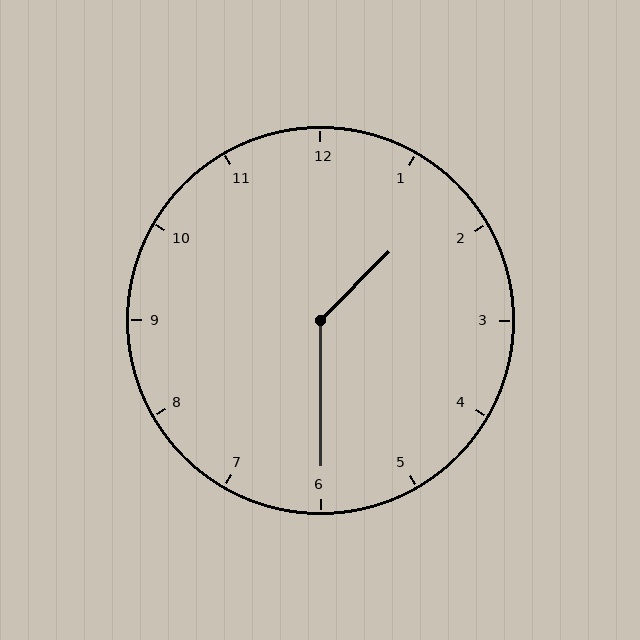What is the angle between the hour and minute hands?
Approximately 135 degrees.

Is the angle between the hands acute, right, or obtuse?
It is obtuse.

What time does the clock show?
1:30.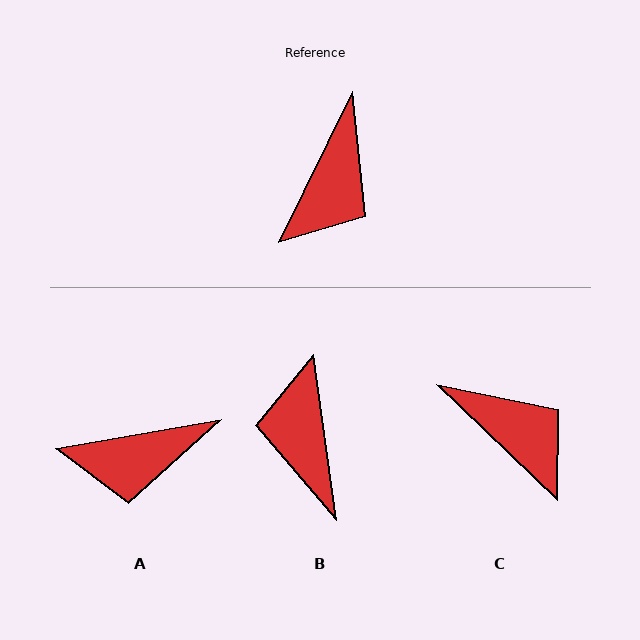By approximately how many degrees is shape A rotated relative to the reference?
Approximately 54 degrees clockwise.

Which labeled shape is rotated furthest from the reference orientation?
B, about 146 degrees away.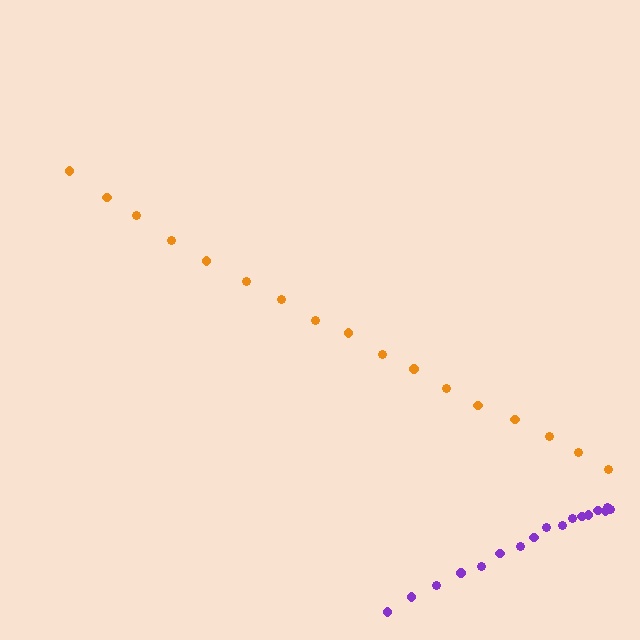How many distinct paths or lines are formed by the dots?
There are 2 distinct paths.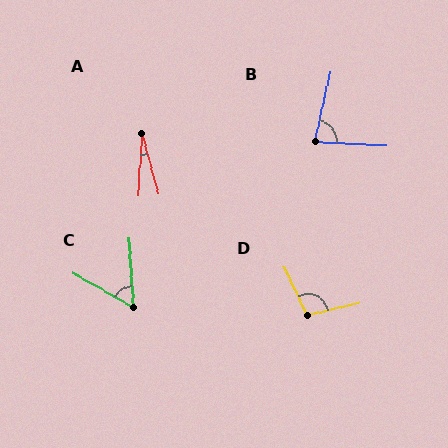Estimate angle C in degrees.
Approximately 57 degrees.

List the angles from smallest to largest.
A (19°), C (57°), B (80°), D (102°).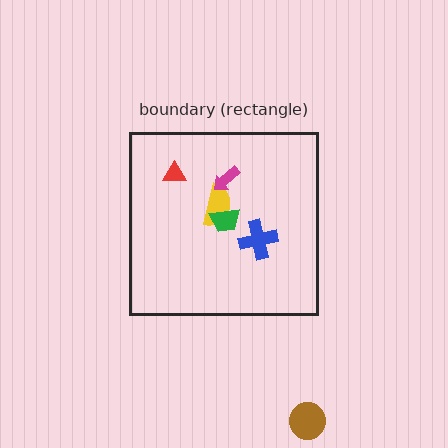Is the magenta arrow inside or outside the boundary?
Inside.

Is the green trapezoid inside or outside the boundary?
Inside.